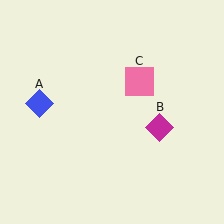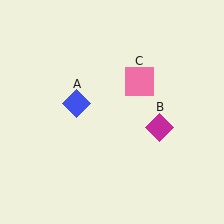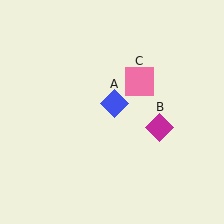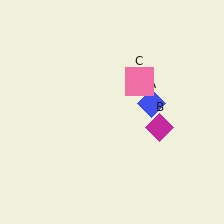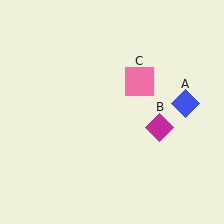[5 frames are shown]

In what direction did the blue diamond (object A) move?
The blue diamond (object A) moved right.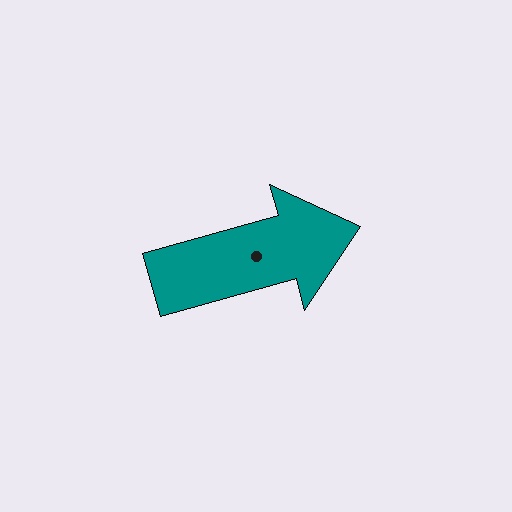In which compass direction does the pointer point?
East.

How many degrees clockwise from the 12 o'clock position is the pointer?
Approximately 74 degrees.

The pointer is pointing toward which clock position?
Roughly 2 o'clock.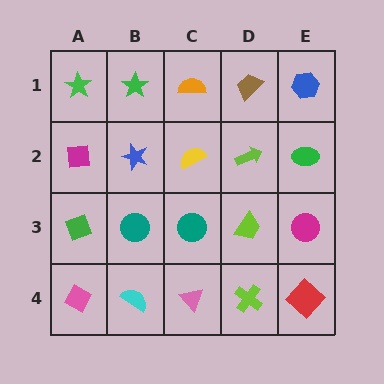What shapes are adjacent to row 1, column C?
A yellow semicircle (row 2, column C), a green star (row 1, column B), a brown trapezoid (row 1, column D).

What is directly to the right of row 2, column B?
A yellow semicircle.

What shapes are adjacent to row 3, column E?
A green ellipse (row 2, column E), a red diamond (row 4, column E), a lime trapezoid (row 3, column D).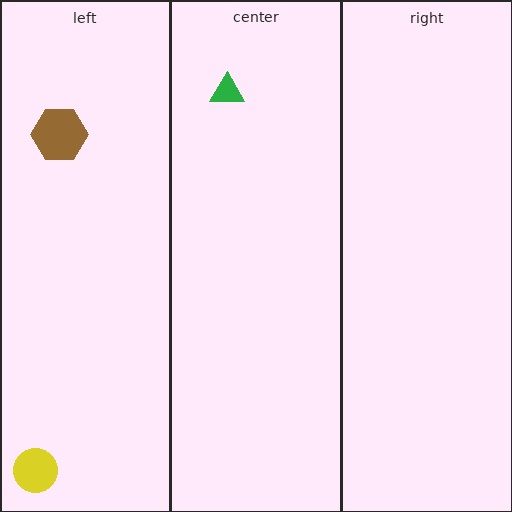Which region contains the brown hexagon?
The left region.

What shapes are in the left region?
The brown hexagon, the yellow circle.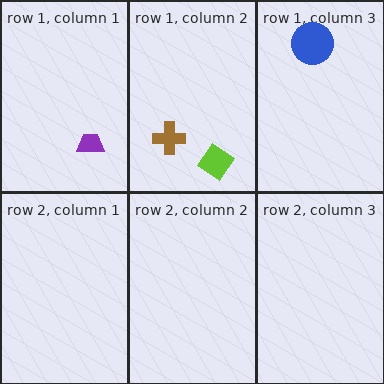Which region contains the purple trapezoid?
The row 1, column 1 region.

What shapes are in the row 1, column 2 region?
The brown cross, the lime diamond.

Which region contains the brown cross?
The row 1, column 2 region.